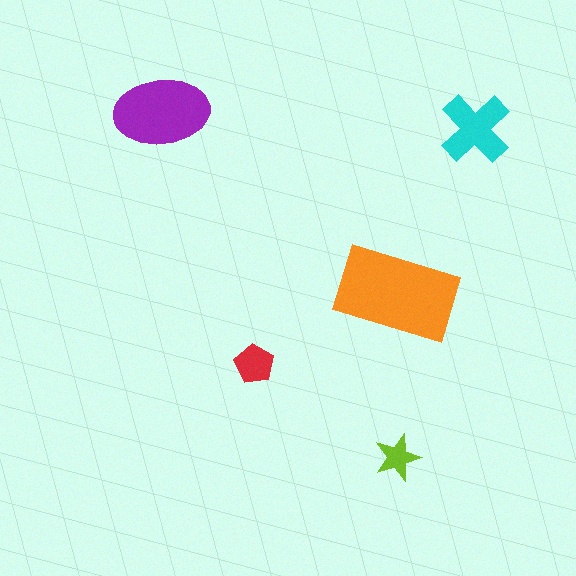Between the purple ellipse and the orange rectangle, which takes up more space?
The orange rectangle.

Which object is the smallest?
The lime star.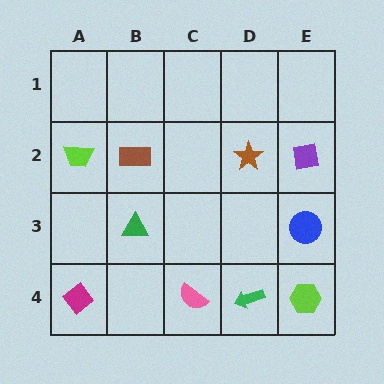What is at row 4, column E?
A lime hexagon.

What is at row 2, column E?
A purple square.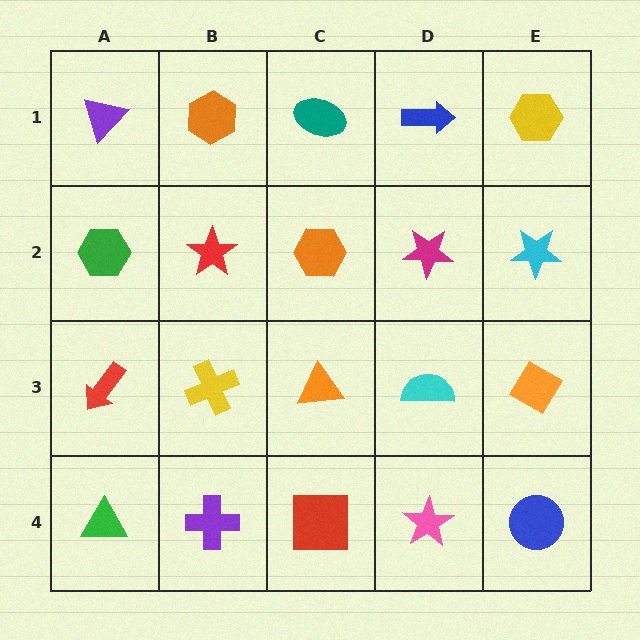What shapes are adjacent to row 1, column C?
An orange hexagon (row 2, column C), an orange hexagon (row 1, column B), a blue arrow (row 1, column D).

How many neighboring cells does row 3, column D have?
4.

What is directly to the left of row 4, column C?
A purple cross.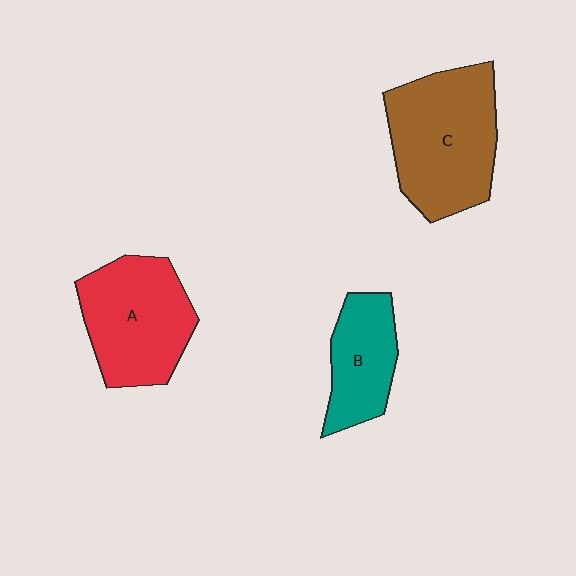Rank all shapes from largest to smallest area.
From largest to smallest: C (brown), A (red), B (teal).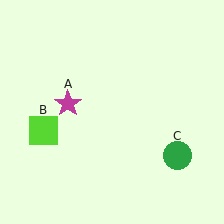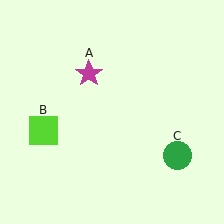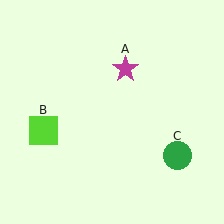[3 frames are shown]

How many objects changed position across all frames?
1 object changed position: magenta star (object A).